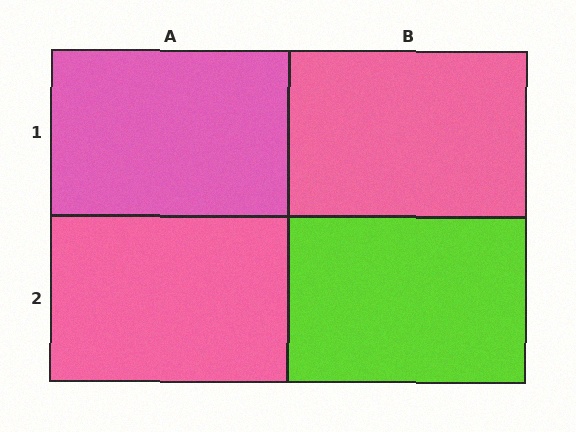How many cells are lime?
1 cell is lime.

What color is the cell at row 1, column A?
Pink.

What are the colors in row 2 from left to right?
Pink, lime.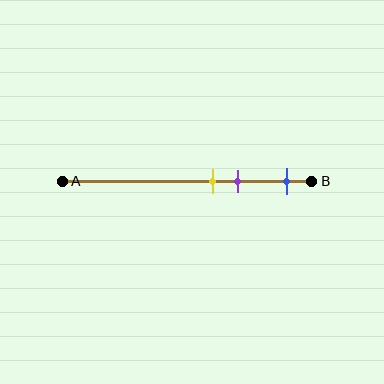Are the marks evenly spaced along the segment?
No, the marks are not evenly spaced.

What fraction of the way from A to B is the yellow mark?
The yellow mark is approximately 60% (0.6) of the way from A to B.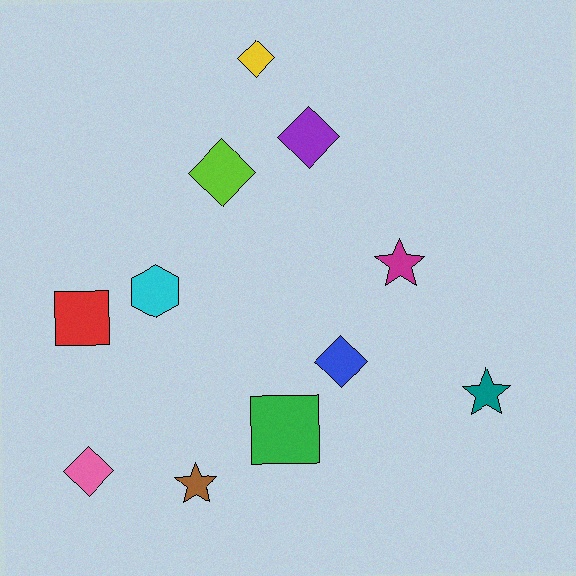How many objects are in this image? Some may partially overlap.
There are 11 objects.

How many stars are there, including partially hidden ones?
There are 3 stars.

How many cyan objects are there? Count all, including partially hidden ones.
There is 1 cyan object.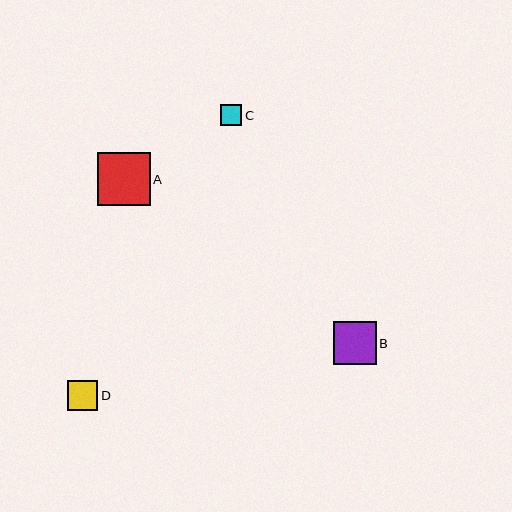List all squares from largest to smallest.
From largest to smallest: A, B, D, C.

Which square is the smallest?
Square C is the smallest with a size of approximately 21 pixels.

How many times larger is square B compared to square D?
Square B is approximately 1.4 times the size of square D.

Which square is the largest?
Square A is the largest with a size of approximately 53 pixels.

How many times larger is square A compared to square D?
Square A is approximately 1.8 times the size of square D.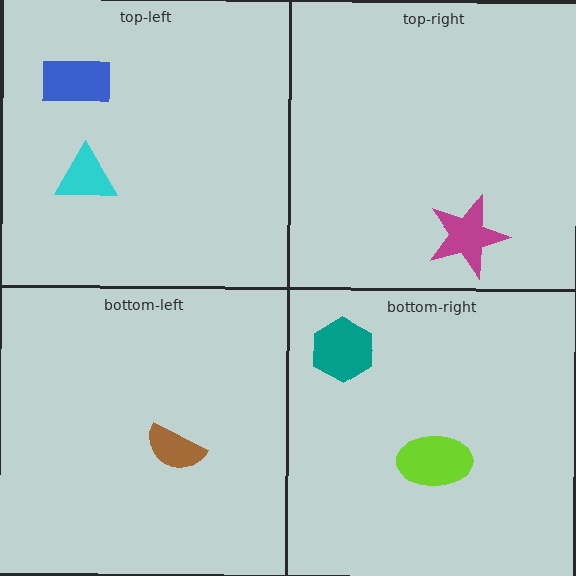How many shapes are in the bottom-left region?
1.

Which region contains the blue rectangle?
The top-left region.